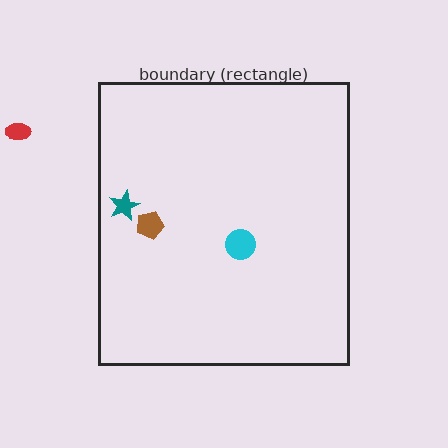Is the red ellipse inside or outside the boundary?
Outside.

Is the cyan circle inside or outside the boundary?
Inside.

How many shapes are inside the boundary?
3 inside, 1 outside.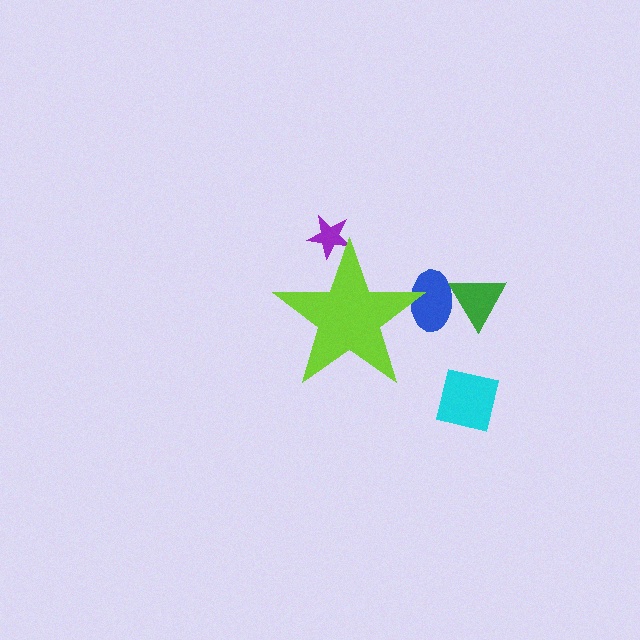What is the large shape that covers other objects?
A lime star.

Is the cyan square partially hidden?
No, the cyan square is fully visible.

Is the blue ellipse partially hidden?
Yes, the blue ellipse is partially hidden behind the lime star.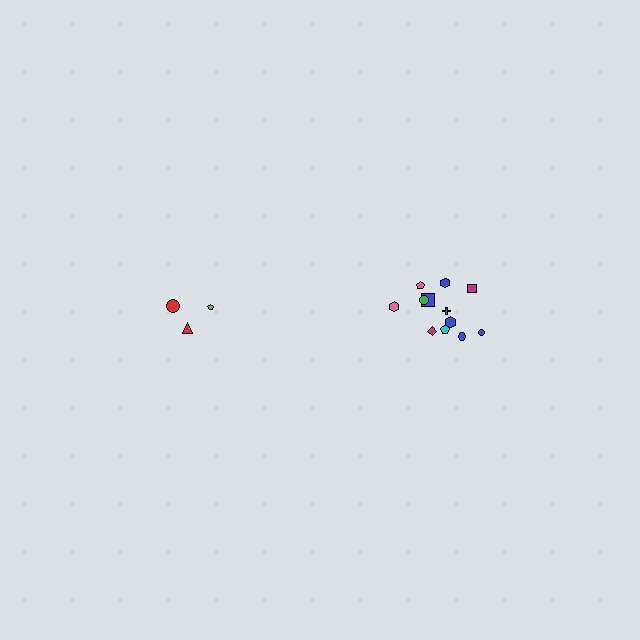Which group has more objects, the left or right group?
The right group.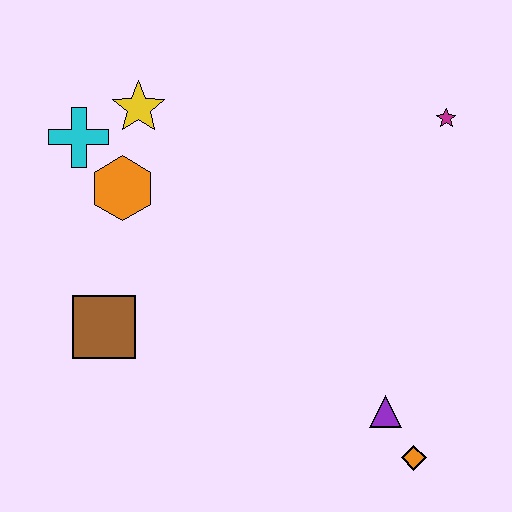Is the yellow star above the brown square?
Yes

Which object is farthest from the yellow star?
The orange diamond is farthest from the yellow star.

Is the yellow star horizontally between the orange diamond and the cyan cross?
Yes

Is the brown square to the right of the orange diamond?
No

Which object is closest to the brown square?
The orange hexagon is closest to the brown square.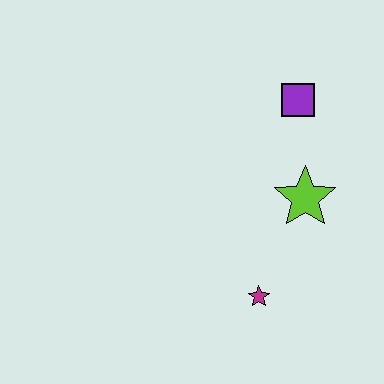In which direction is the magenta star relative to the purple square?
The magenta star is below the purple square.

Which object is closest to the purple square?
The lime star is closest to the purple square.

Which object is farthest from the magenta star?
The purple square is farthest from the magenta star.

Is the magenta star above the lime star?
No